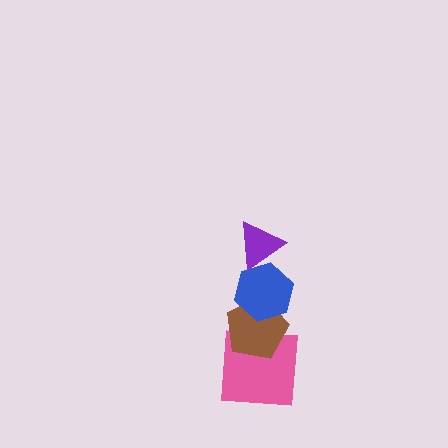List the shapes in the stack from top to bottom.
From top to bottom: the purple triangle, the blue hexagon, the brown pentagon, the pink square.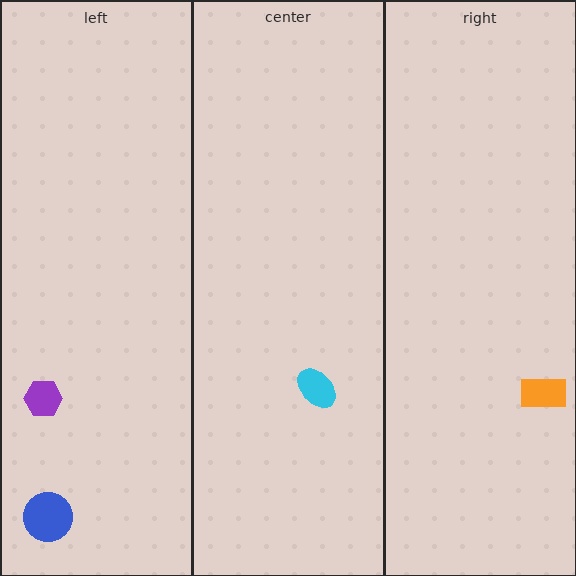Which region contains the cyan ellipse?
The center region.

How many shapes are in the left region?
2.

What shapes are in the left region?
The purple hexagon, the blue circle.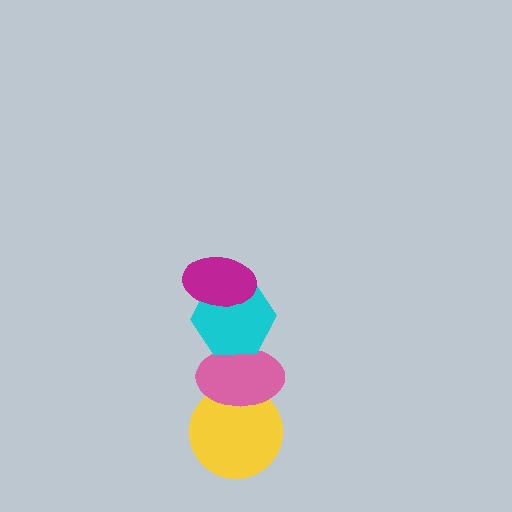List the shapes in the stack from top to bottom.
From top to bottom: the magenta ellipse, the cyan hexagon, the pink ellipse, the yellow circle.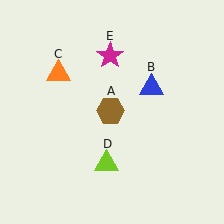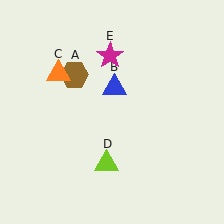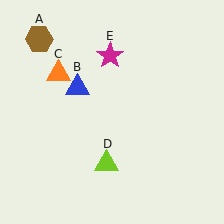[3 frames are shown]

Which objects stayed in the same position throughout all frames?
Orange triangle (object C) and lime triangle (object D) and magenta star (object E) remained stationary.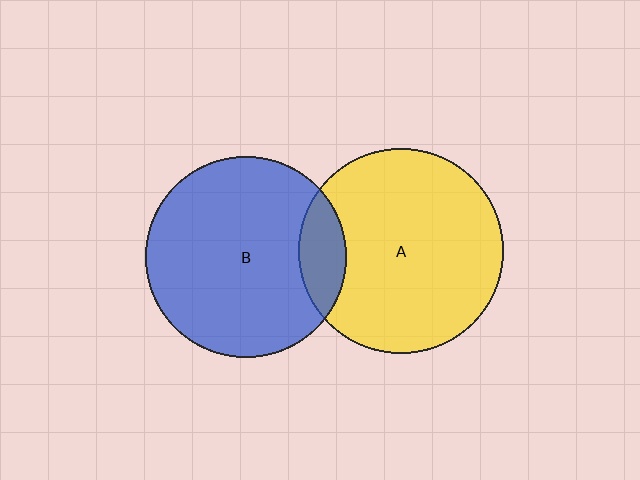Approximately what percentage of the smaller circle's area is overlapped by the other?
Approximately 15%.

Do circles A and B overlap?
Yes.